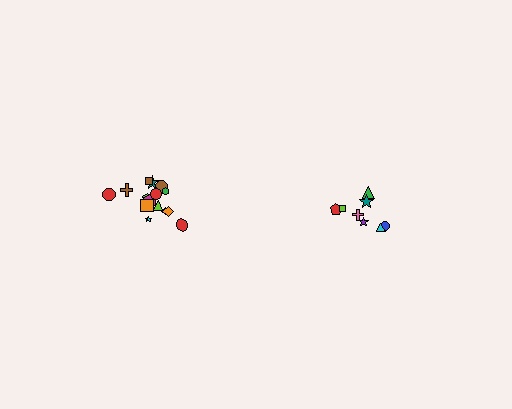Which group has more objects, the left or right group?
The left group.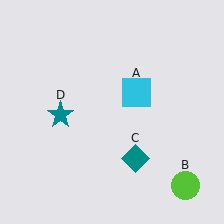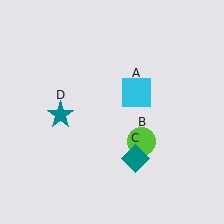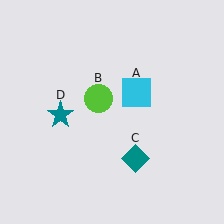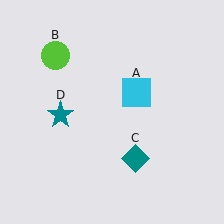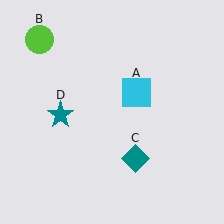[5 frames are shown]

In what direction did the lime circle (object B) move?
The lime circle (object B) moved up and to the left.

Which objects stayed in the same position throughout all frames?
Cyan square (object A) and teal diamond (object C) and teal star (object D) remained stationary.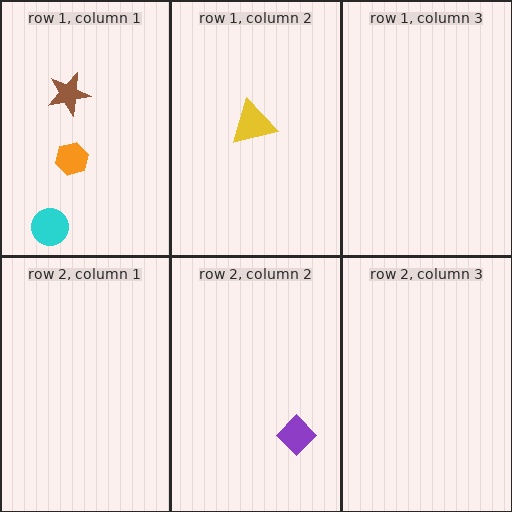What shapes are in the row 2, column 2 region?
The purple diamond.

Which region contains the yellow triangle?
The row 1, column 2 region.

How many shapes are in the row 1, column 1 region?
3.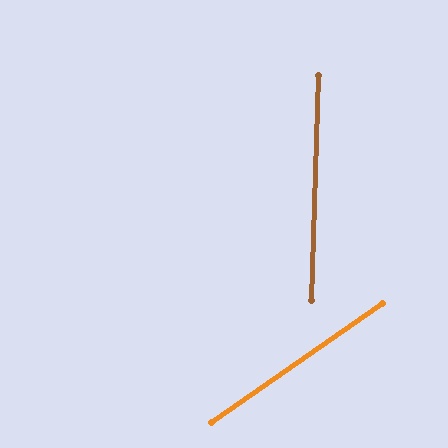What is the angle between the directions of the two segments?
Approximately 53 degrees.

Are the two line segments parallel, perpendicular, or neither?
Neither parallel nor perpendicular — they differ by about 53°.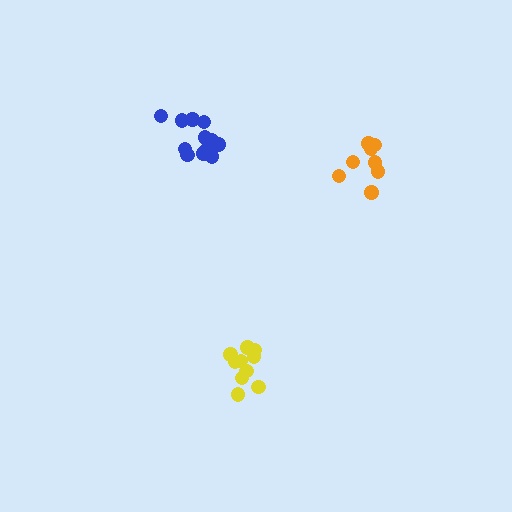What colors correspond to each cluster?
The clusters are colored: yellow, orange, blue.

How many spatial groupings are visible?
There are 3 spatial groupings.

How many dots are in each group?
Group 1: 10 dots, Group 2: 9 dots, Group 3: 12 dots (31 total).